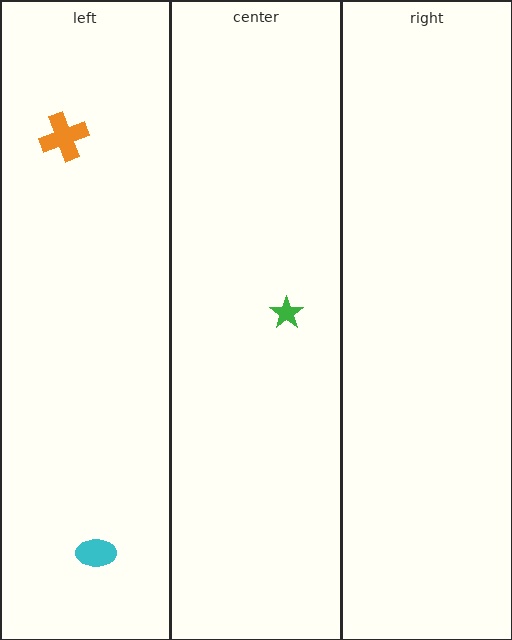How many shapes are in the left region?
2.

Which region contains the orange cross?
The left region.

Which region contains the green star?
The center region.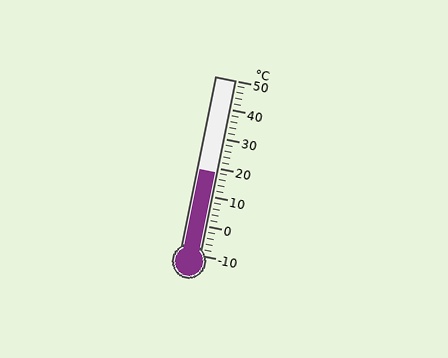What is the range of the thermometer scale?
The thermometer scale ranges from -10°C to 50°C.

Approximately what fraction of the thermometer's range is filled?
The thermometer is filled to approximately 45% of its range.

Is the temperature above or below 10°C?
The temperature is above 10°C.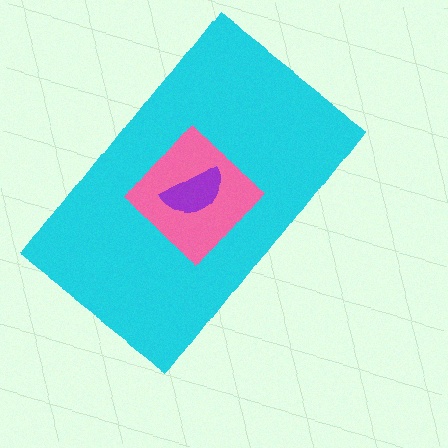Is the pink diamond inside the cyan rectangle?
Yes.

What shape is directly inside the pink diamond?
The purple semicircle.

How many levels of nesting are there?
3.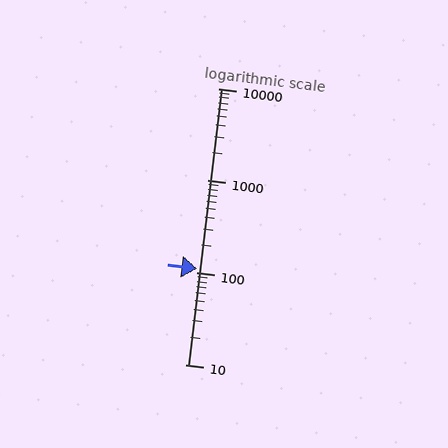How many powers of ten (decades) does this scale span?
The scale spans 3 decades, from 10 to 10000.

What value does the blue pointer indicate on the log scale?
The pointer indicates approximately 110.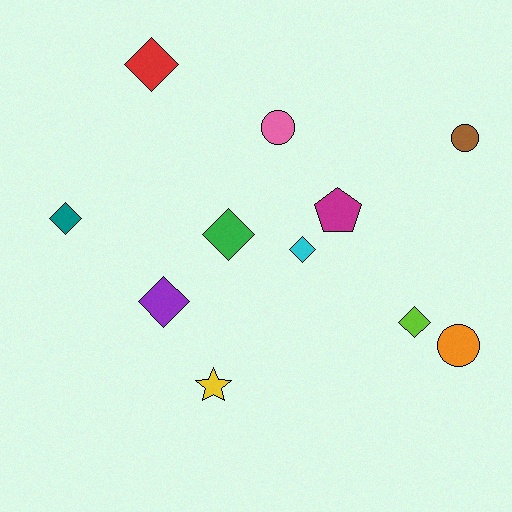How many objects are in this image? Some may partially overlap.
There are 11 objects.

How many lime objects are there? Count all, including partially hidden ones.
There is 1 lime object.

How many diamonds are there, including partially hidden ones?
There are 6 diamonds.